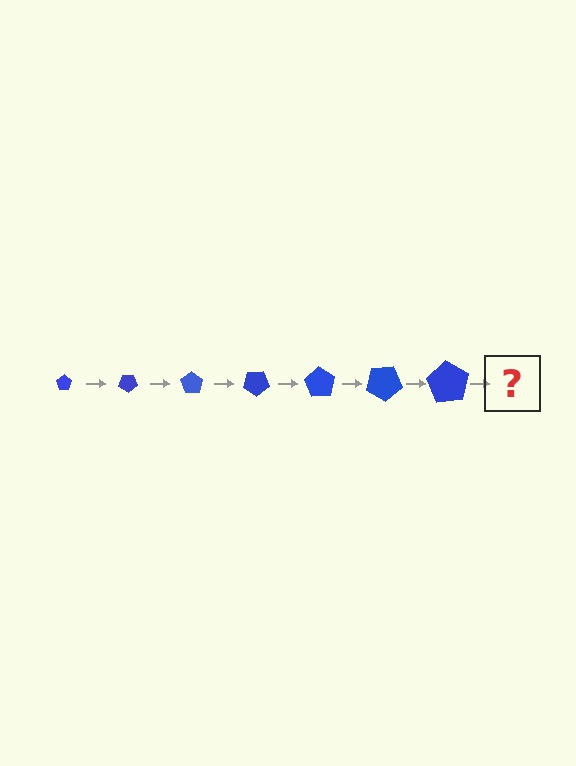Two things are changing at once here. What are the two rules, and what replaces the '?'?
The two rules are that the pentagon grows larger each step and it rotates 35 degrees each step. The '?' should be a pentagon, larger than the previous one and rotated 245 degrees from the start.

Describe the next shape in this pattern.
It should be a pentagon, larger than the previous one and rotated 245 degrees from the start.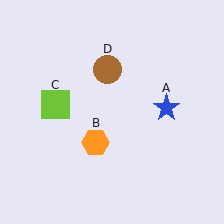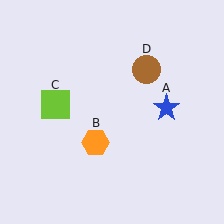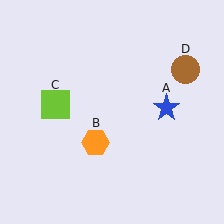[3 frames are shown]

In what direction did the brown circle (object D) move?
The brown circle (object D) moved right.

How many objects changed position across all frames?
1 object changed position: brown circle (object D).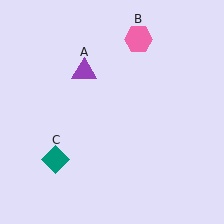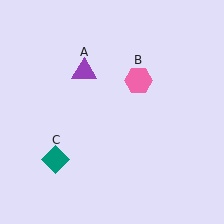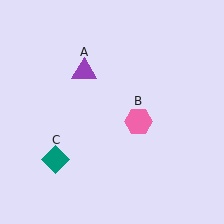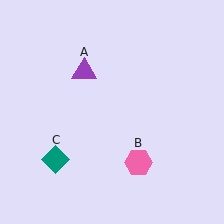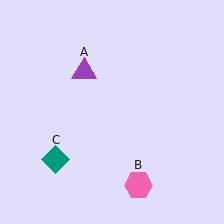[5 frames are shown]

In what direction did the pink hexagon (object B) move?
The pink hexagon (object B) moved down.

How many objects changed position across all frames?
1 object changed position: pink hexagon (object B).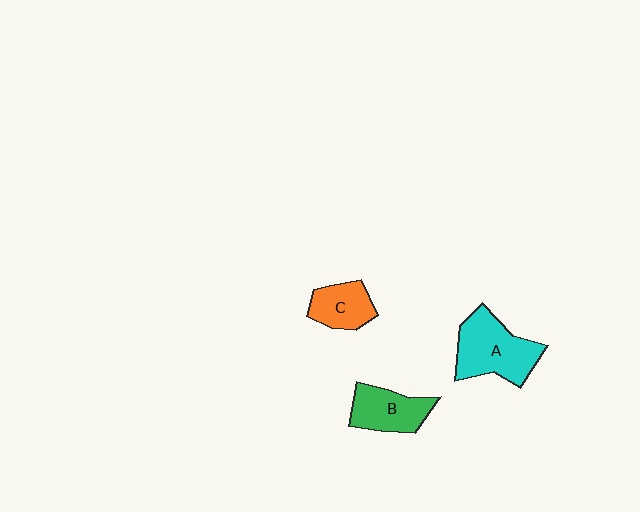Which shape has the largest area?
Shape A (cyan).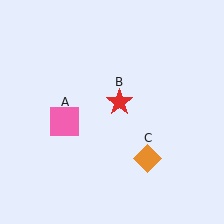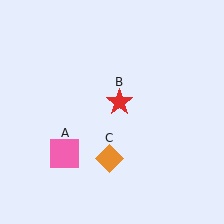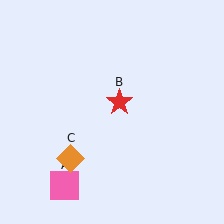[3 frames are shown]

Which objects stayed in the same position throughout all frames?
Red star (object B) remained stationary.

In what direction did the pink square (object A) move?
The pink square (object A) moved down.